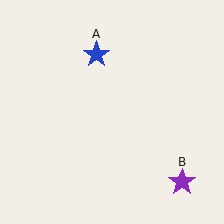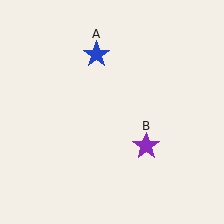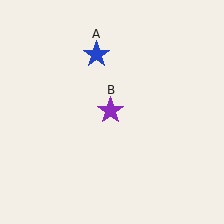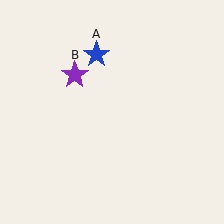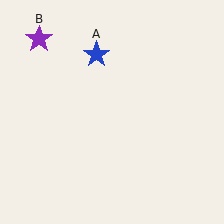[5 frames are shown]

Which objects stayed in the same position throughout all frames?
Blue star (object A) remained stationary.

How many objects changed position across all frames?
1 object changed position: purple star (object B).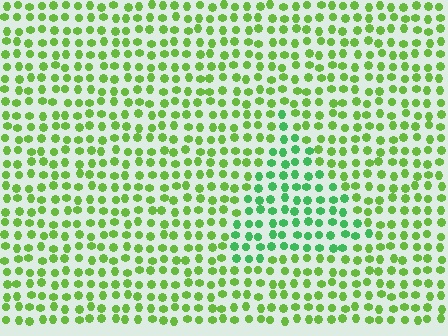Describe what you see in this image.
The image is filled with small lime elements in a uniform arrangement. A triangle-shaped region is visible where the elements are tinted to a slightly different hue, forming a subtle color boundary.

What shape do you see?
I see a triangle.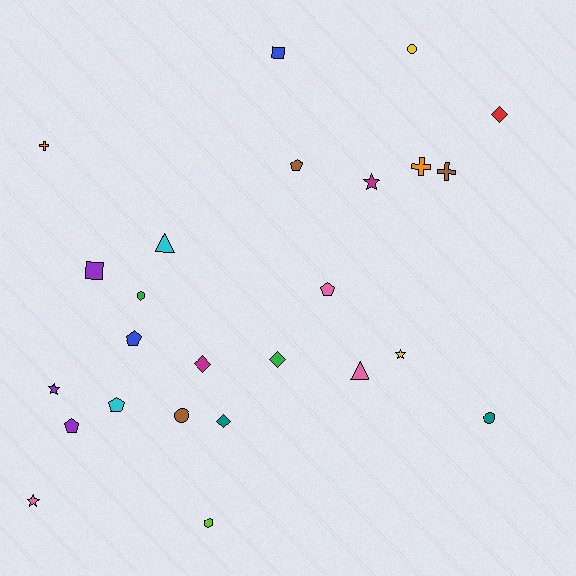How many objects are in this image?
There are 25 objects.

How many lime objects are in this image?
There is 1 lime object.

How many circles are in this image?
There are 3 circles.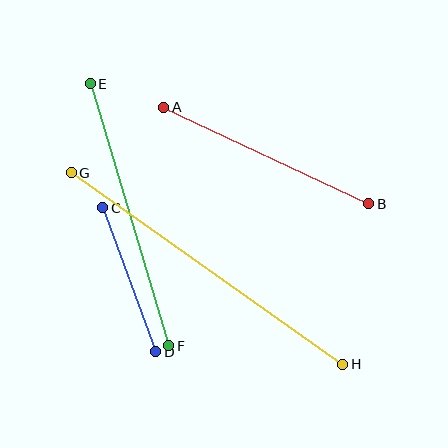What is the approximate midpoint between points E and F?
The midpoint is at approximately (130, 215) pixels.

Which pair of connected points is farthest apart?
Points G and H are farthest apart.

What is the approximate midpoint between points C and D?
The midpoint is at approximately (129, 280) pixels.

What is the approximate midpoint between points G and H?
The midpoint is at approximately (207, 268) pixels.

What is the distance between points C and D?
The distance is approximately 154 pixels.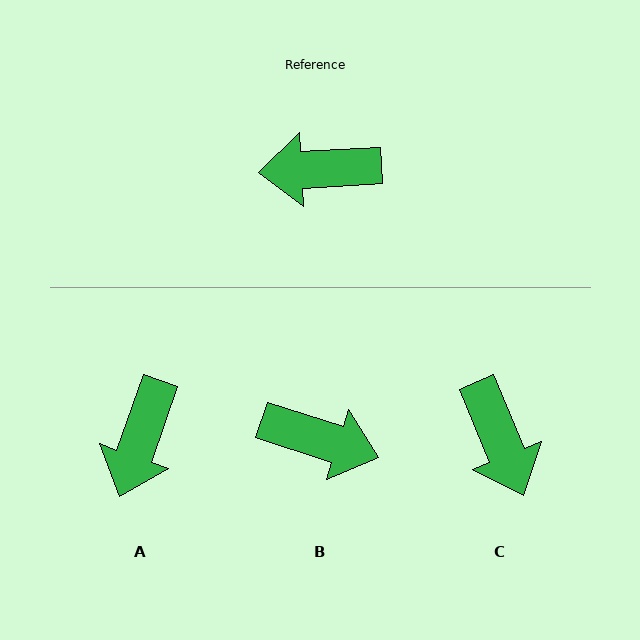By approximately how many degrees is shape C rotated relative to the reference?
Approximately 109 degrees counter-clockwise.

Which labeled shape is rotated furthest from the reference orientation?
B, about 159 degrees away.